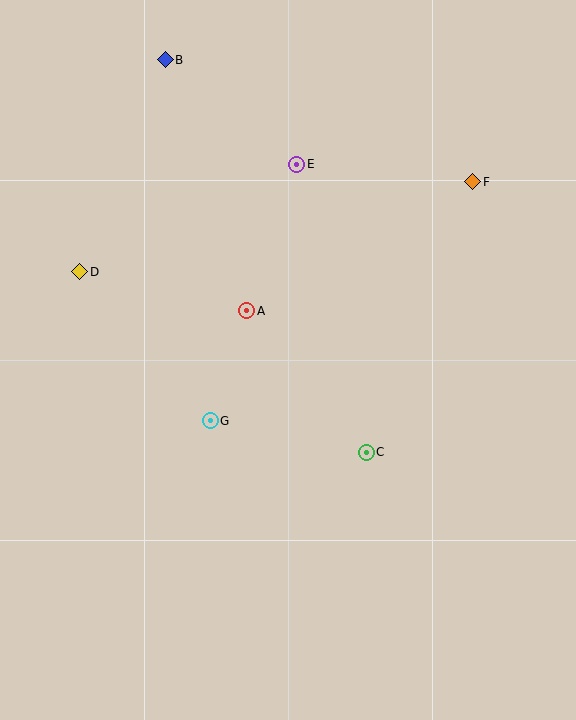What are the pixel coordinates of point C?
Point C is at (366, 452).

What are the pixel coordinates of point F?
Point F is at (473, 182).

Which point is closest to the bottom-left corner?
Point G is closest to the bottom-left corner.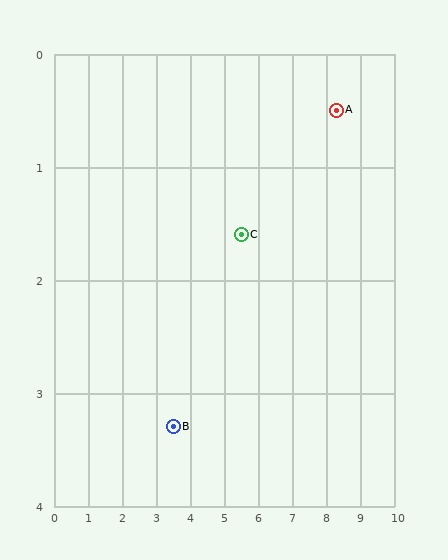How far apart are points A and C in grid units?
Points A and C are about 3.0 grid units apart.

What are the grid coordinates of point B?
Point B is at approximately (3.5, 3.3).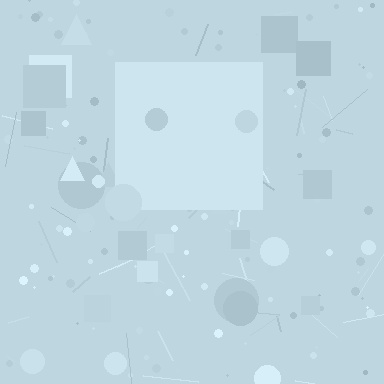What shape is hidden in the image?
A square is hidden in the image.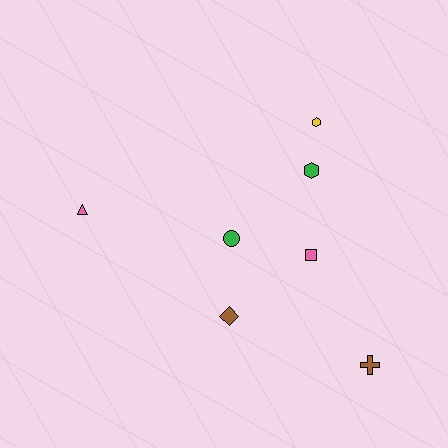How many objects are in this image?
There are 7 objects.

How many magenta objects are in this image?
There are no magenta objects.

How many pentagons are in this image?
There are no pentagons.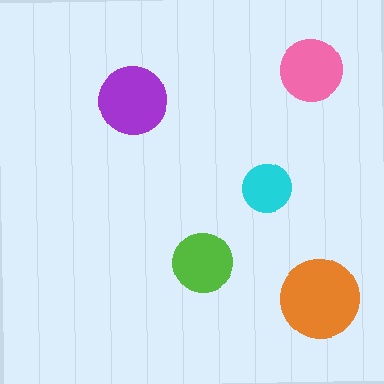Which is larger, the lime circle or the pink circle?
The pink one.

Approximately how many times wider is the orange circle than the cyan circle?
About 1.5 times wider.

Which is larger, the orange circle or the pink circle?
The orange one.